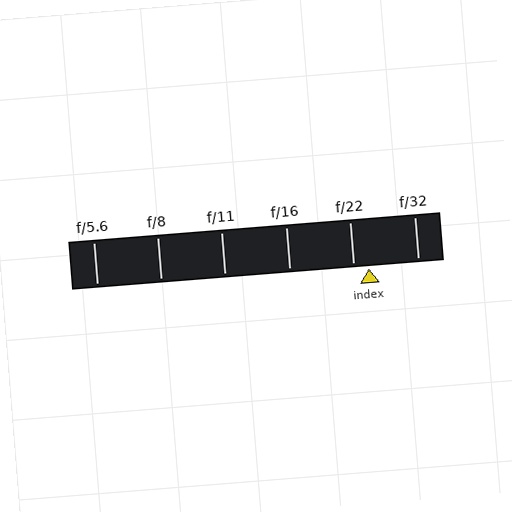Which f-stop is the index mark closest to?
The index mark is closest to f/22.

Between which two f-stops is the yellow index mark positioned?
The index mark is between f/22 and f/32.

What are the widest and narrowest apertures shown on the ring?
The widest aperture shown is f/5.6 and the narrowest is f/32.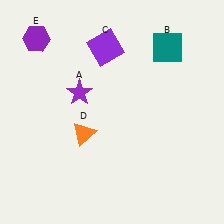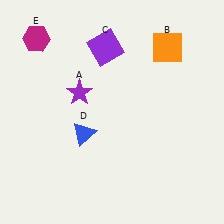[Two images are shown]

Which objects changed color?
B changed from teal to orange. D changed from orange to blue. E changed from purple to magenta.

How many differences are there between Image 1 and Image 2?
There are 3 differences between the two images.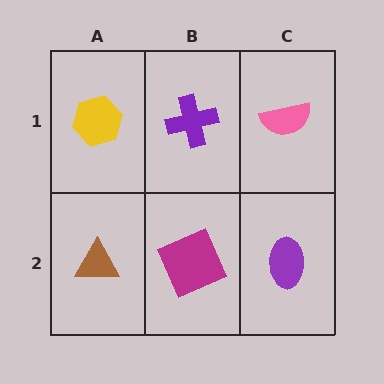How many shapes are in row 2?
3 shapes.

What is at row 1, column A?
A yellow hexagon.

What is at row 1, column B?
A purple cross.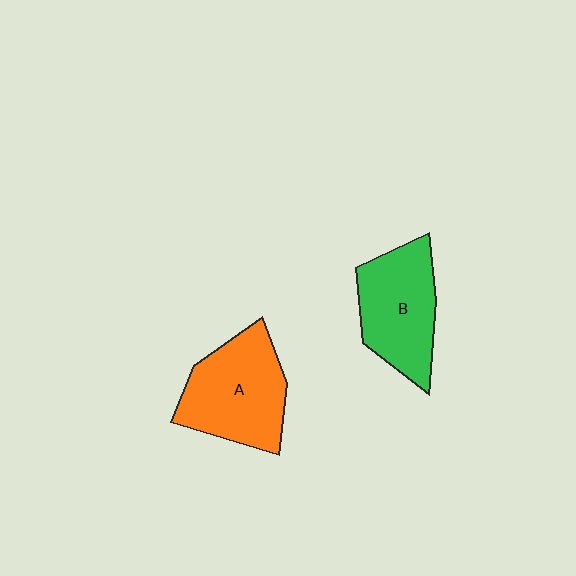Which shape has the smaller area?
Shape B (green).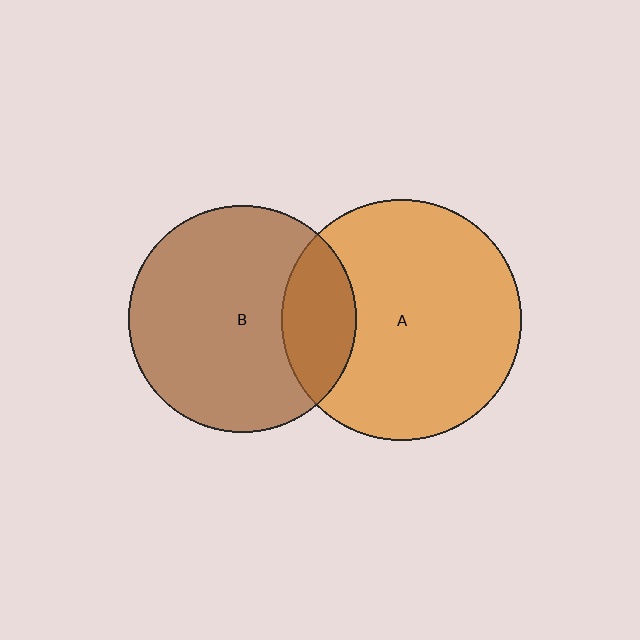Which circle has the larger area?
Circle A (orange).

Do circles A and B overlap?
Yes.